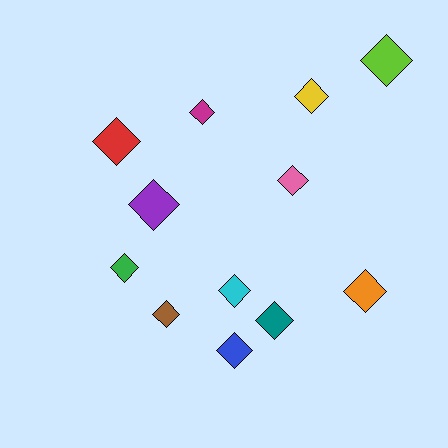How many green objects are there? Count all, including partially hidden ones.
There is 1 green object.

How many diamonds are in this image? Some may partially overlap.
There are 12 diamonds.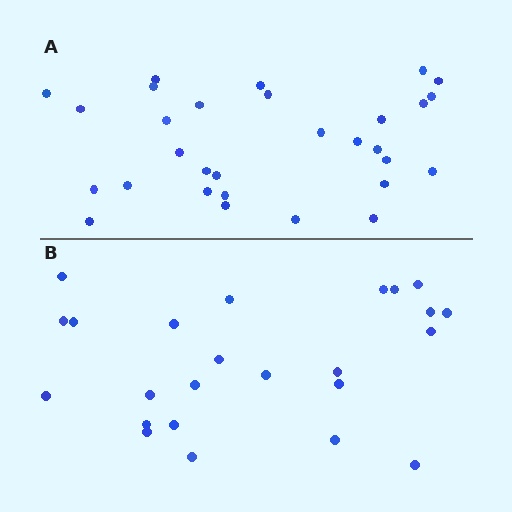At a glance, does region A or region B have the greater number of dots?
Region A (the top region) has more dots.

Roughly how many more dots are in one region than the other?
Region A has about 6 more dots than region B.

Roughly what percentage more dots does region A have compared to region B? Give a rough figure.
About 25% more.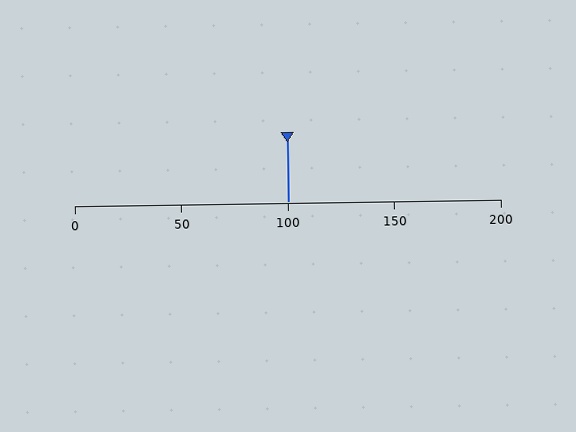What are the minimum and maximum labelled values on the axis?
The axis runs from 0 to 200.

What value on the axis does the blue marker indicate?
The marker indicates approximately 100.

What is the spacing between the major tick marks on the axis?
The major ticks are spaced 50 apart.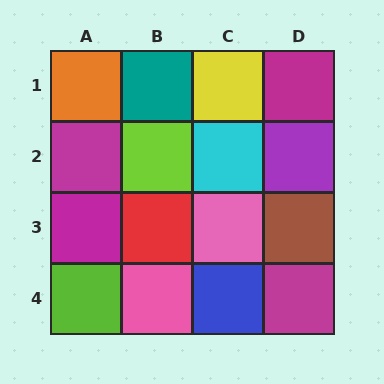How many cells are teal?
1 cell is teal.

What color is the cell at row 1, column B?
Teal.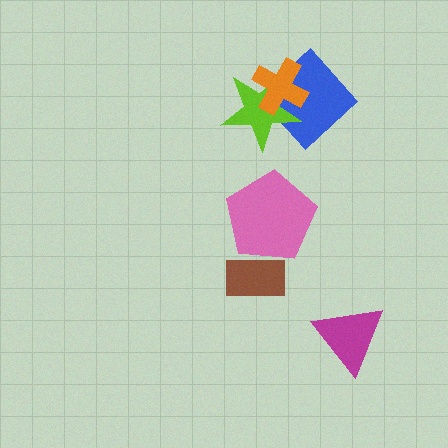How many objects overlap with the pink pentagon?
1 object overlaps with the pink pentagon.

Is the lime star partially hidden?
Yes, it is partially covered by another shape.